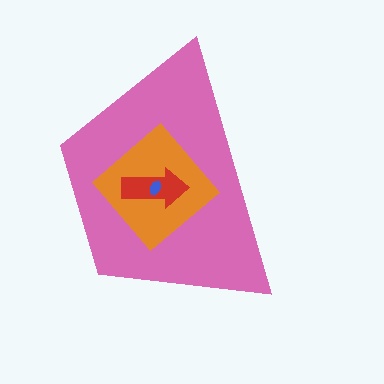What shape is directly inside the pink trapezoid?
The orange diamond.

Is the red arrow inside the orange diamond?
Yes.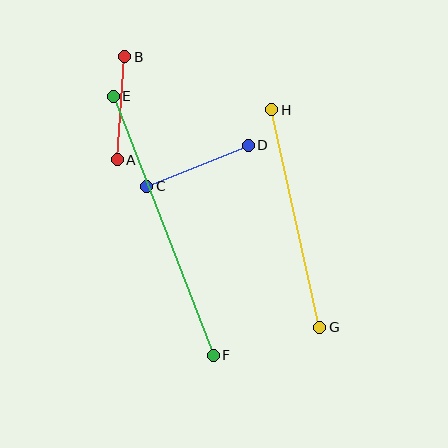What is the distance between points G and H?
The distance is approximately 223 pixels.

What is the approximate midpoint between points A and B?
The midpoint is at approximately (121, 108) pixels.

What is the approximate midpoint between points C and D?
The midpoint is at approximately (198, 166) pixels.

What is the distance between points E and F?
The distance is approximately 278 pixels.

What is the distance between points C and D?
The distance is approximately 109 pixels.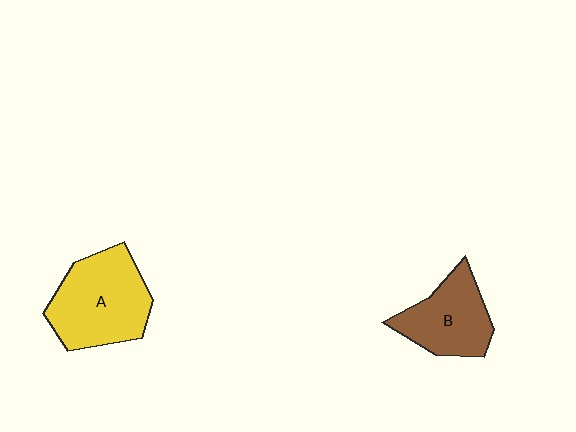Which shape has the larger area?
Shape A (yellow).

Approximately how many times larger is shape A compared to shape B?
Approximately 1.4 times.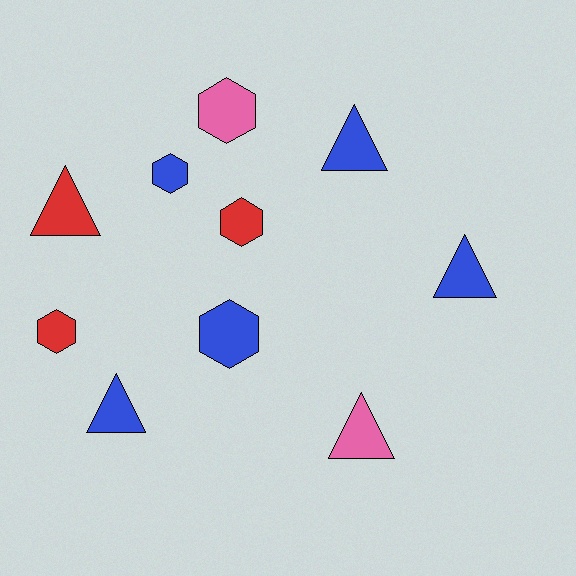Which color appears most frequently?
Blue, with 5 objects.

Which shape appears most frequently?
Triangle, with 5 objects.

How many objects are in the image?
There are 10 objects.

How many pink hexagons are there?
There is 1 pink hexagon.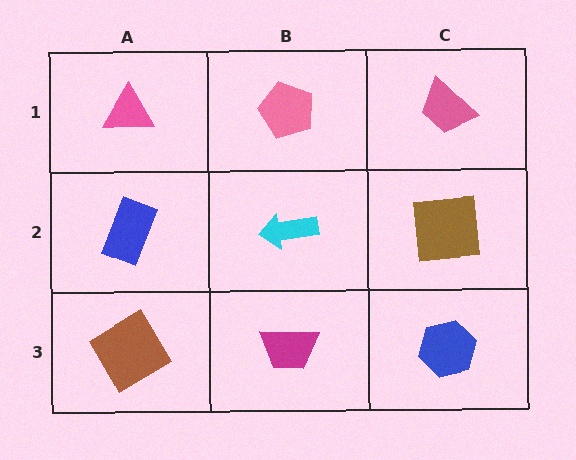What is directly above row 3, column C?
A brown square.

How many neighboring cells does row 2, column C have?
3.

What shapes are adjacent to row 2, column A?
A pink triangle (row 1, column A), a brown diamond (row 3, column A), a cyan arrow (row 2, column B).